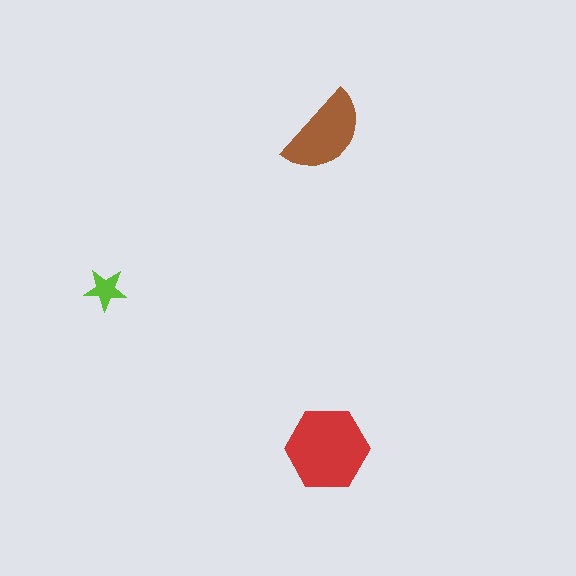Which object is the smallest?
The lime star.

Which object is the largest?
The red hexagon.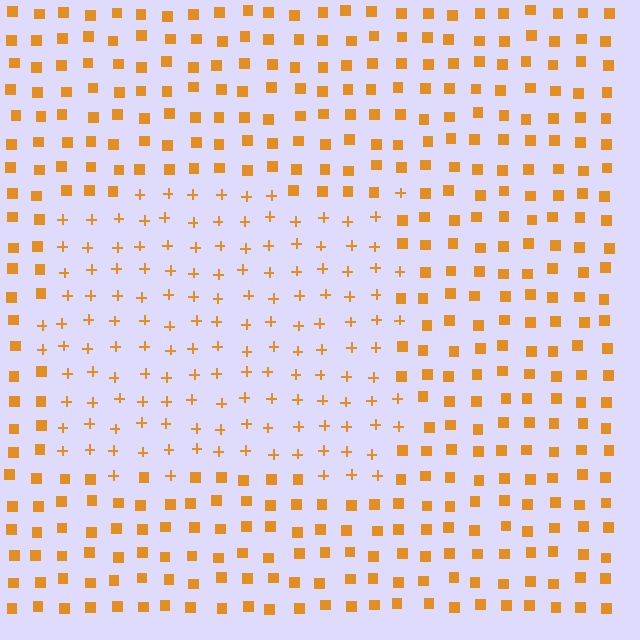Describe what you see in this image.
The image is filled with small orange elements arranged in a uniform grid. A rectangle-shaped region contains plus signs, while the surrounding area contains squares. The boundary is defined purely by the change in element shape.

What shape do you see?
I see a rectangle.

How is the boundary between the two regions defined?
The boundary is defined by a change in element shape: plus signs inside vs. squares outside. All elements share the same color and spacing.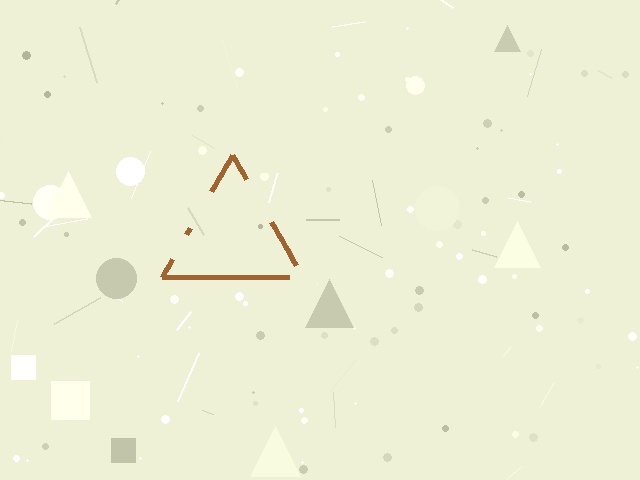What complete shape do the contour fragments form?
The contour fragments form a triangle.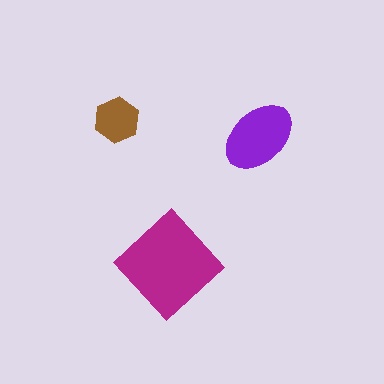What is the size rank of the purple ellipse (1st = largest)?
2nd.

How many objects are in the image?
There are 3 objects in the image.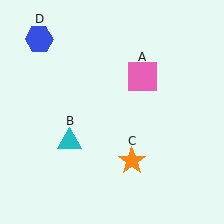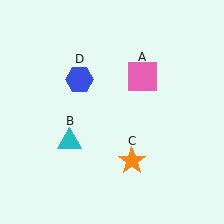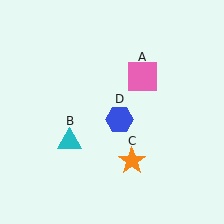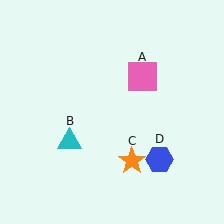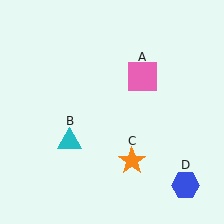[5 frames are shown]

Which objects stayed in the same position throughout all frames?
Pink square (object A) and cyan triangle (object B) and orange star (object C) remained stationary.